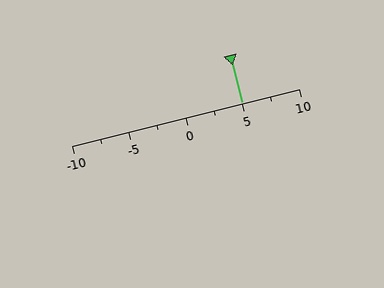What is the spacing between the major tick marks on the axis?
The major ticks are spaced 5 apart.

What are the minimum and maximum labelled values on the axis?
The axis runs from -10 to 10.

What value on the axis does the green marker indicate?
The marker indicates approximately 5.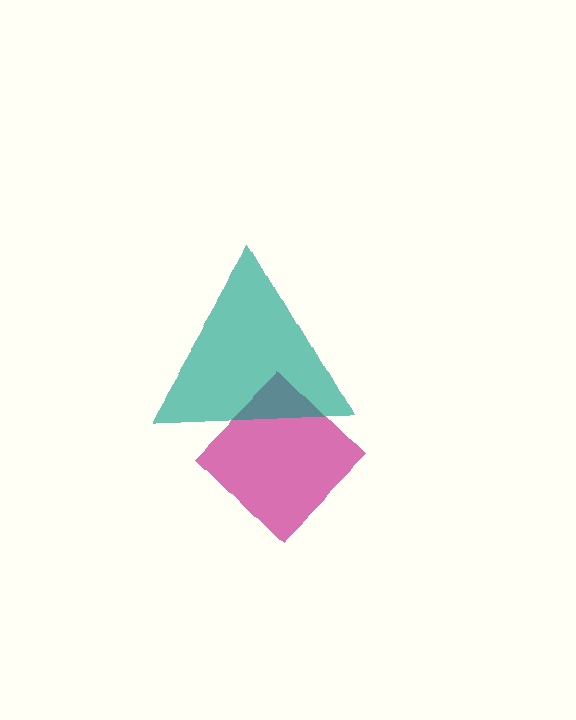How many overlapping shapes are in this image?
There are 2 overlapping shapes in the image.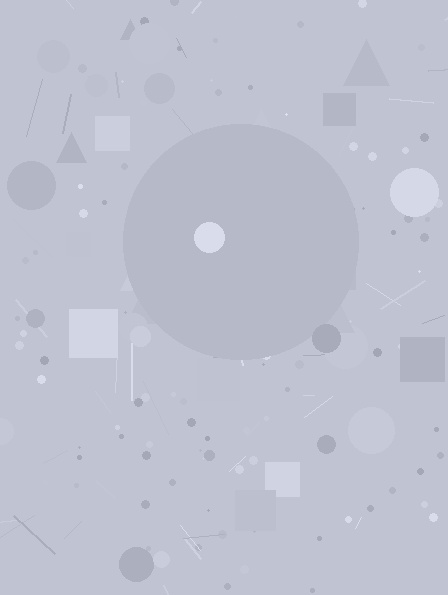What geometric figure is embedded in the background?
A circle is embedded in the background.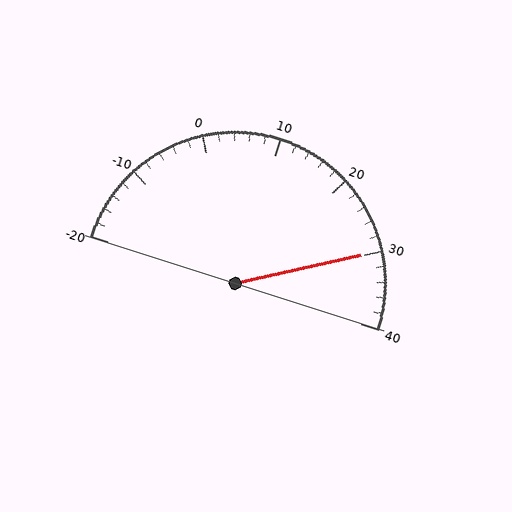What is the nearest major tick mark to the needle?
The nearest major tick mark is 30.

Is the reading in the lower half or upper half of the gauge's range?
The reading is in the upper half of the range (-20 to 40).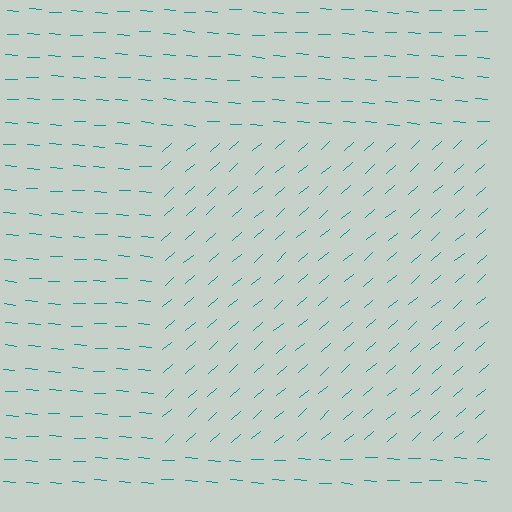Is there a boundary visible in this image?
Yes, there is a texture boundary formed by a change in line orientation.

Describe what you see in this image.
The image is filled with small teal line segments. A rectangle region in the image has lines oriented differently from the surrounding lines, creating a visible texture boundary.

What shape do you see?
I see a rectangle.